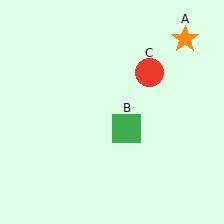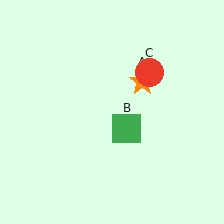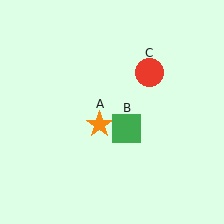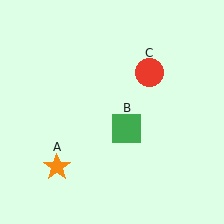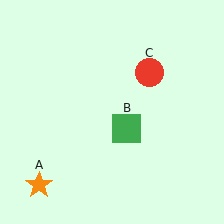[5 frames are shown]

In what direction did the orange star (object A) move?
The orange star (object A) moved down and to the left.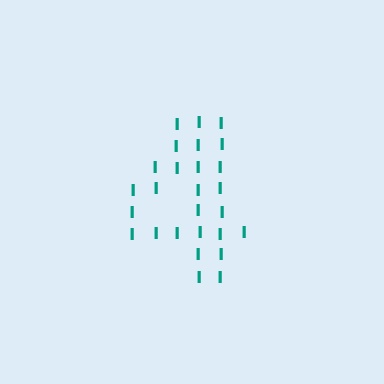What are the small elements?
The small elements are letter I's.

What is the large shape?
The large shape is the digit 4.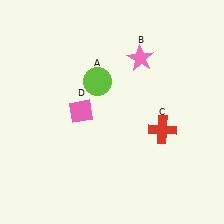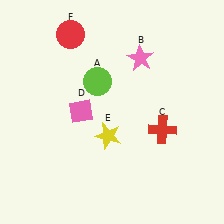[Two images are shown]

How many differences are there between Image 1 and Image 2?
There are 2 differences between the two images.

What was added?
A yellow star (E), a red circle (F) were added in Image 2.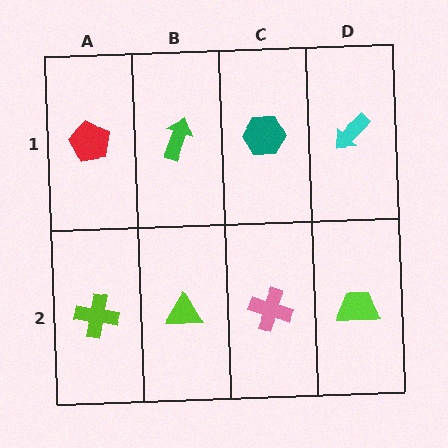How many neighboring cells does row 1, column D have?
2.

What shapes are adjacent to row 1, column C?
A pink cross (row 2, column C), a green arrow (row 1, column B), a cyan arrow (row 1, column D).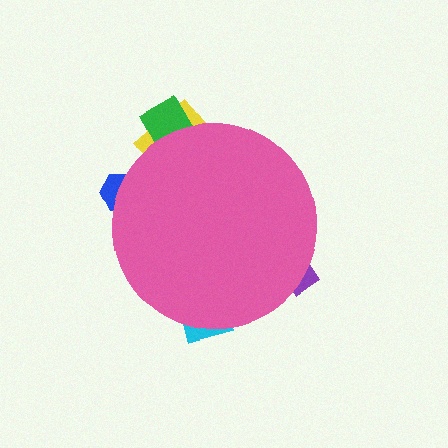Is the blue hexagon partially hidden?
Yes, the blue hexagon is partially hidden behind the pink circle.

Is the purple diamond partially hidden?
Yes, the purple diamond is partially hidden behind the pink circle.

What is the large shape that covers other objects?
A pink circle.